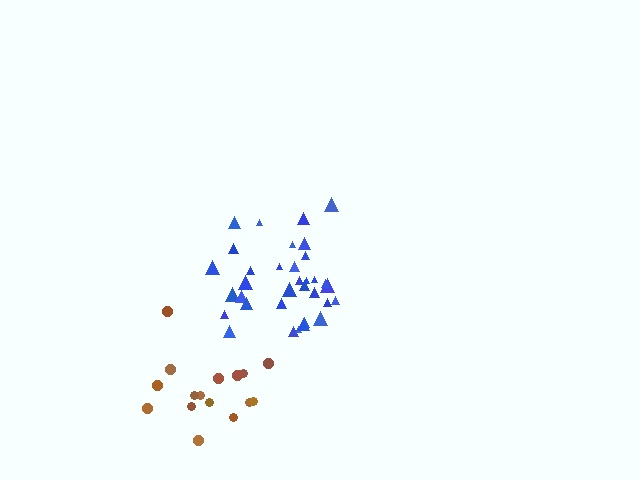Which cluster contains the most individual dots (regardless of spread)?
Blue (34).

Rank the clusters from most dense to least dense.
blue, brown.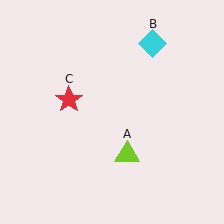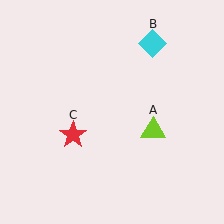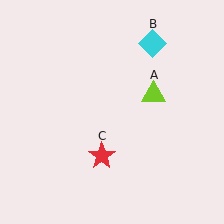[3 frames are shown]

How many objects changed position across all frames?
2 objects changed position: lime triangle (object A), red star (object C).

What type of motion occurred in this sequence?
The lime triangle (object A), red star (object C) rotated counterclockwise around the center of the scene.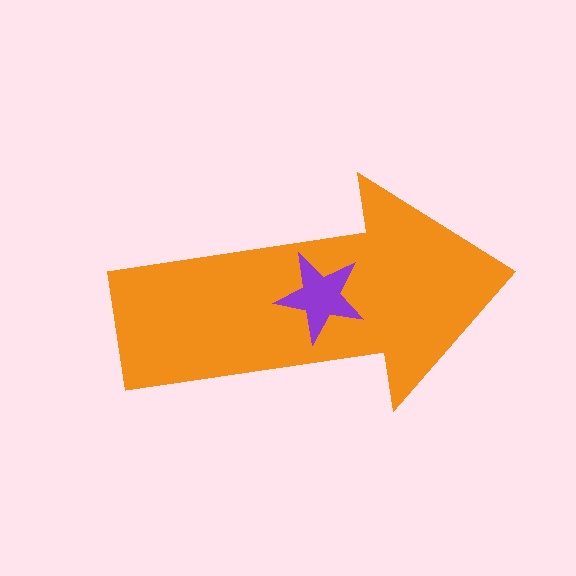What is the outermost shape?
The orange arrow.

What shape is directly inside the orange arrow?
The purple star.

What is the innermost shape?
The purple star.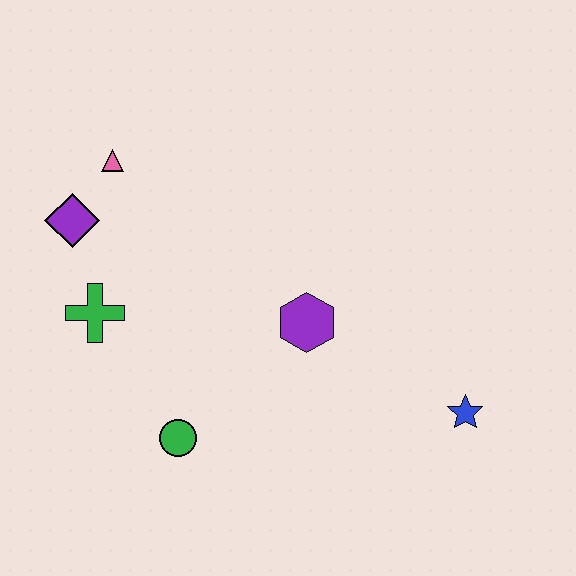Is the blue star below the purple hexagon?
Yes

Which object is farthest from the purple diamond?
The blue star is farthest from the purple diamond.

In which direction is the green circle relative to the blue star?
The green circle is to the left of the blue star.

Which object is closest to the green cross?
The purple diamond is closest to the green cross.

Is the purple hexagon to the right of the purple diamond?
Yes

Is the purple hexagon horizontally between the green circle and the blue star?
Yes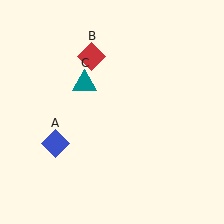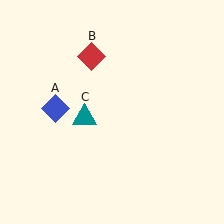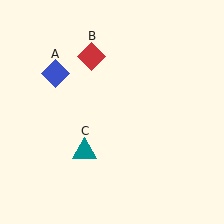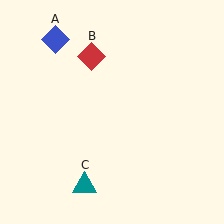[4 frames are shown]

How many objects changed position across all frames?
2 objects changed position: blue diamond (object A), teal triangle (object C).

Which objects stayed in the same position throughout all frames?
Red diamond (object B) remained stationary.